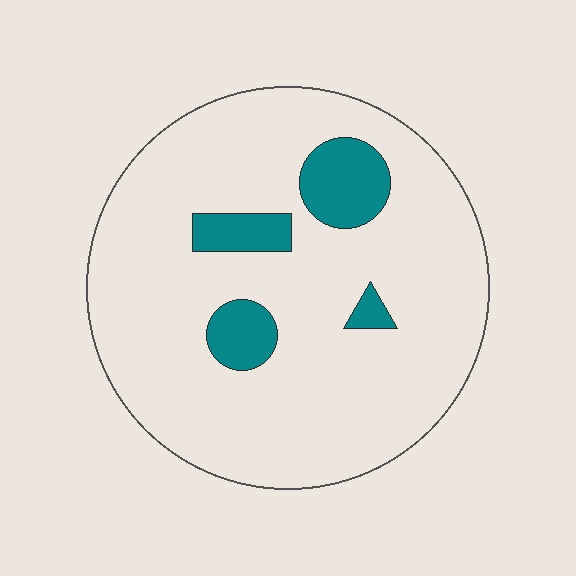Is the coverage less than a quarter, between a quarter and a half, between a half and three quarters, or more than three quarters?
Less than a quarter.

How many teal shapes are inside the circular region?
4.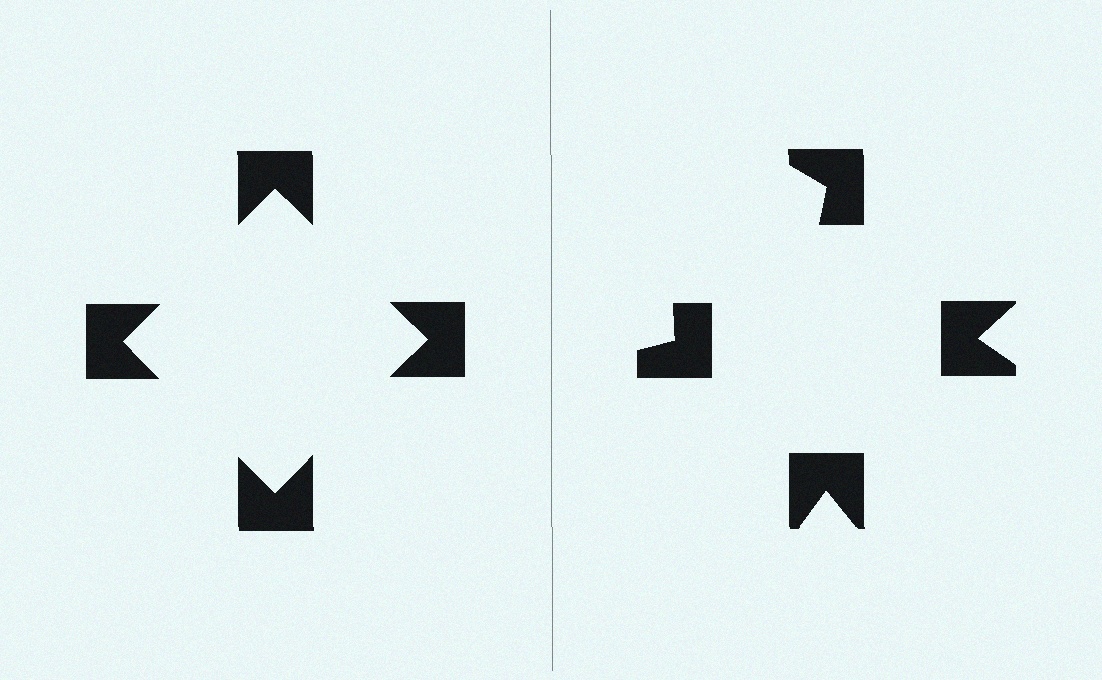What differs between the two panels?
The notched squares are positioned identically on both sides; only the wedge orientations differ. On the left they align to a square; on the right they are misaligned.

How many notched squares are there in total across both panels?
8 — 4 on each side.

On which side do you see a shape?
An illusory square appears on the left side. On the right side the wedge cuts are rotated, so no coherent shape forms.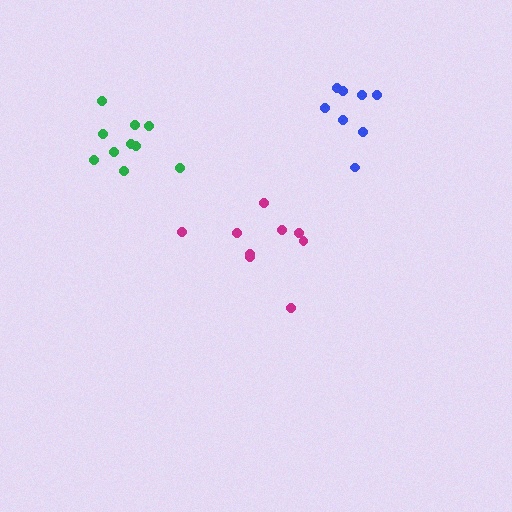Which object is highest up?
The blue cluster is topmost.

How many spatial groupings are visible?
There are 3 spatial groupings.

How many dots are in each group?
Group 1: 9 dots, Group 2: 8 dots, Group 3: 10 dots (27 total).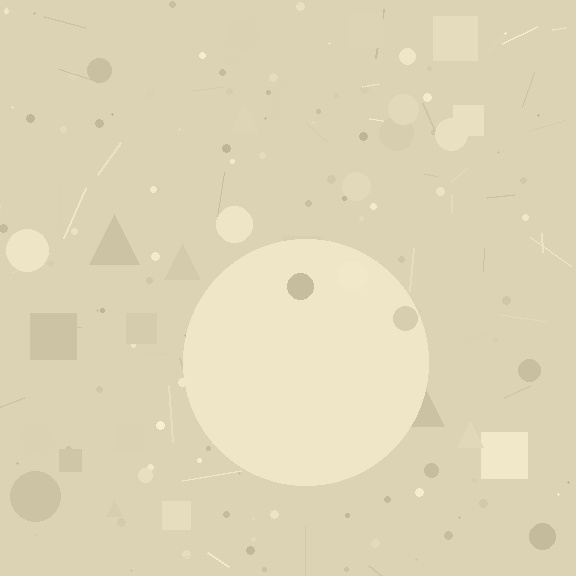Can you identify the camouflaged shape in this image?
The camouflaged shape is a circle.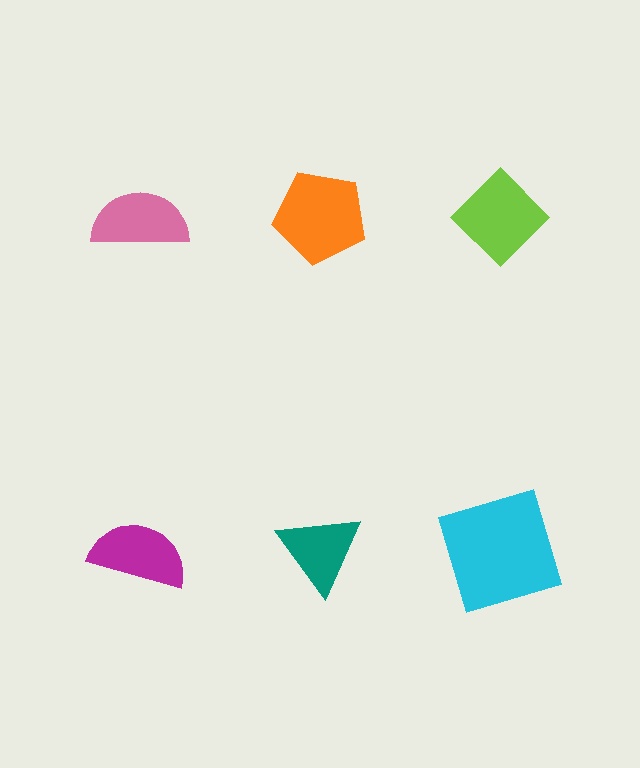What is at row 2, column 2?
A teal triangle.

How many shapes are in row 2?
3 shapes.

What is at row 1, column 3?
A lime diamond.